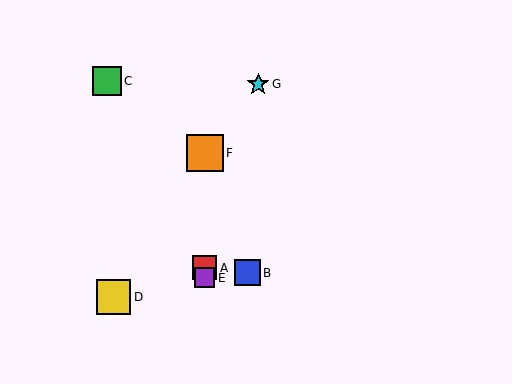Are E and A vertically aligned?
Yes, both are at x≈205.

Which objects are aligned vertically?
Objects A, E, F are aligned vertically.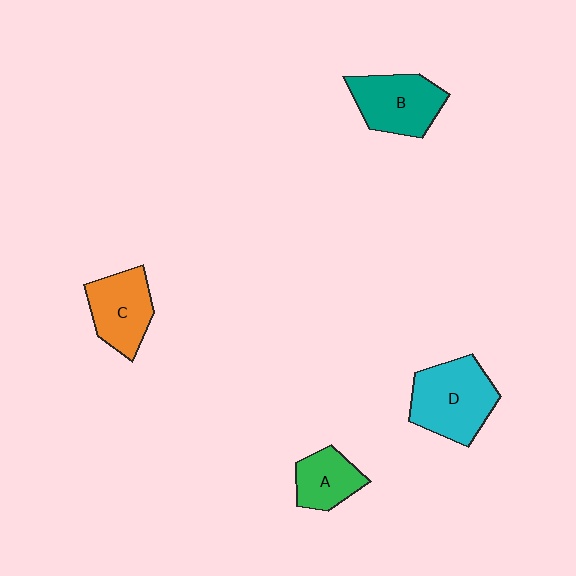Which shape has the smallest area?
Shape A (green).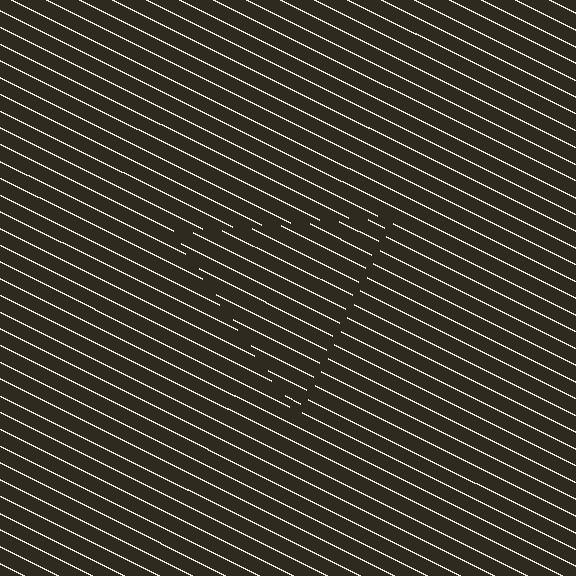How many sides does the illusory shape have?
3 sides — the line-ends trace a triangle.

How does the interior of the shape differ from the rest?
The interior of the shape contains the same grating, shifted by half a period — the contour is defined by the phase discontinuity where line-ends from the inner and outer gratings abut.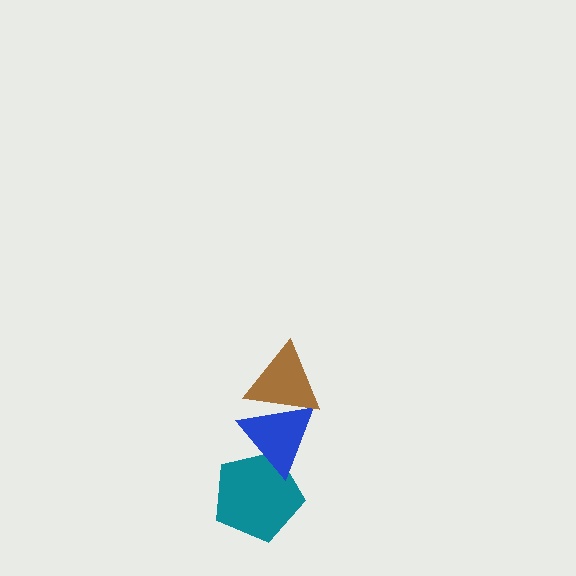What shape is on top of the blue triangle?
The brown triangle is on top of the blue triangle.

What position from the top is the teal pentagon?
The teal pentagon is 3rd from the top.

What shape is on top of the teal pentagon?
The blue triangle is on top of the teal pentagon.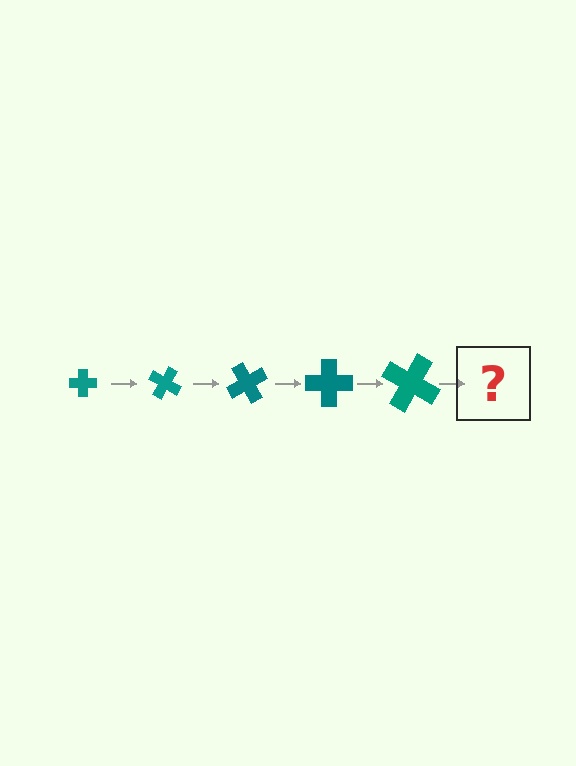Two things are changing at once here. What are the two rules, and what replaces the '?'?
The two rules are that the cross grows larger each step and it rotates 30 degrees each step. The '?' should be a cross, larger than the previous one and rotated 150 degrees from the start.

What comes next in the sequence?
The next element should be a cross, larger than the previous one and rotated 150 degrees from the start.